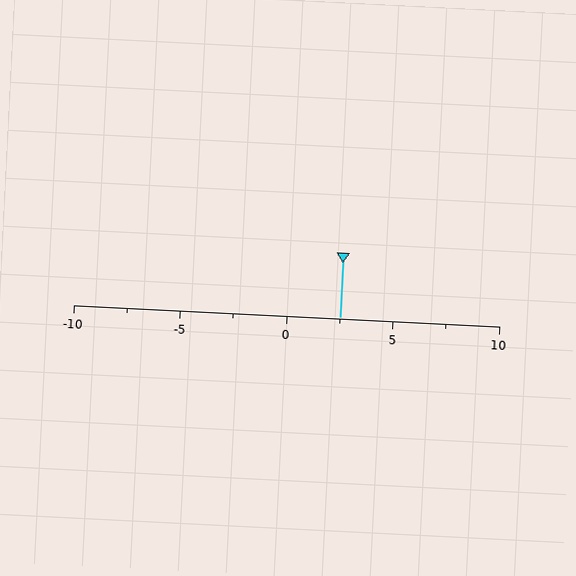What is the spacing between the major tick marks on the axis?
The major ticks are spaced 5 apart.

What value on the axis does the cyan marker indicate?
The marker indicates approximately 2.5.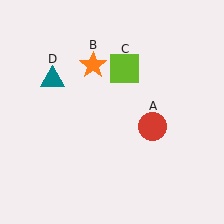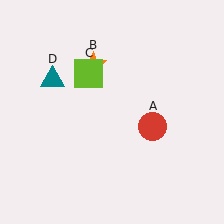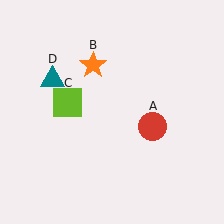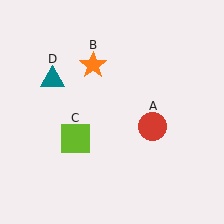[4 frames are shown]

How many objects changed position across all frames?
1 object changed position: lime square (object C).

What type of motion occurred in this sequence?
The lime square (object C) rotated counterclockwise around the center of the scene.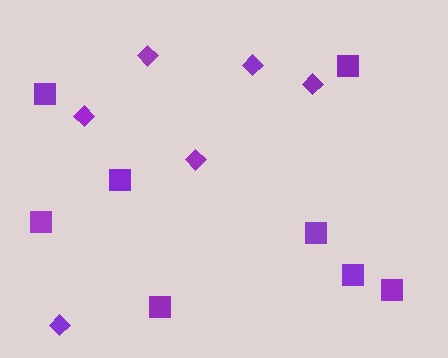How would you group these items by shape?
There are 2 groups: one group of diamonds (6) and one group of squares (8).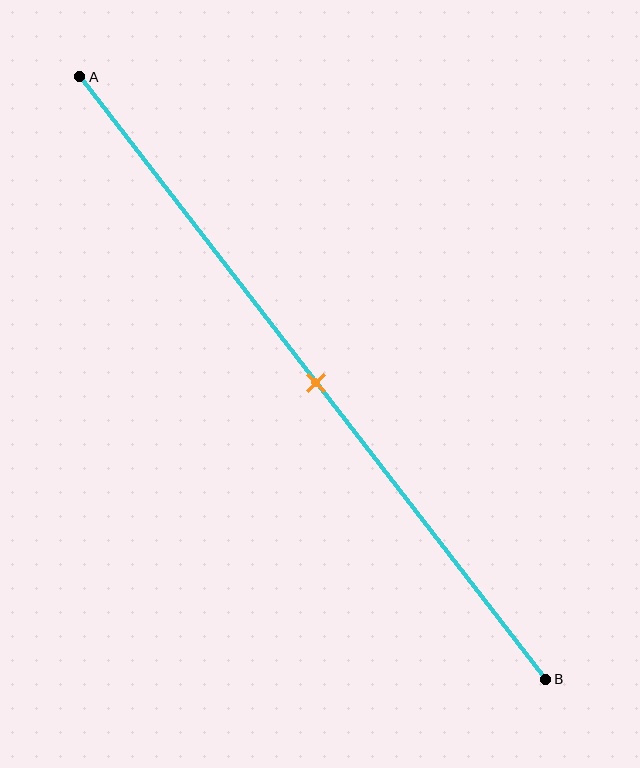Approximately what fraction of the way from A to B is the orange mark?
The orange mark is approximately 50% of the way from A to B.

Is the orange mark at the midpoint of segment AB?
Yes, the mark is approximately at the midpoint.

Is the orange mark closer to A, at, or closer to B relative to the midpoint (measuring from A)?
The orange mark is approximately at the midpoint of segment AB.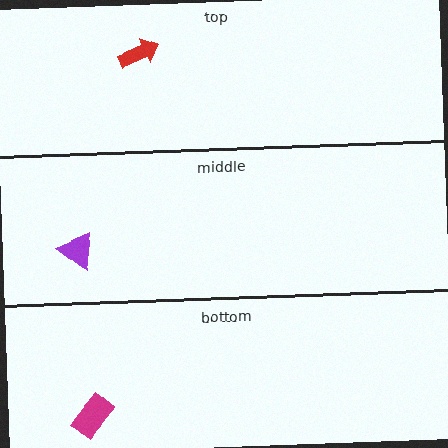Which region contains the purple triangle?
The middle region.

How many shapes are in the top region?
1.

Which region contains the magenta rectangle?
The bottom region.